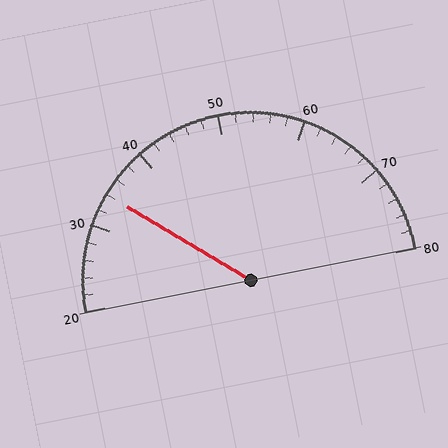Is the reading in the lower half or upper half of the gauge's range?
The reading is in the lower half of the range (20 to 80).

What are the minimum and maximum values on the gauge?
The gauge ranges from 20 to 80.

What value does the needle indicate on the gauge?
The needle indicates approximately 34.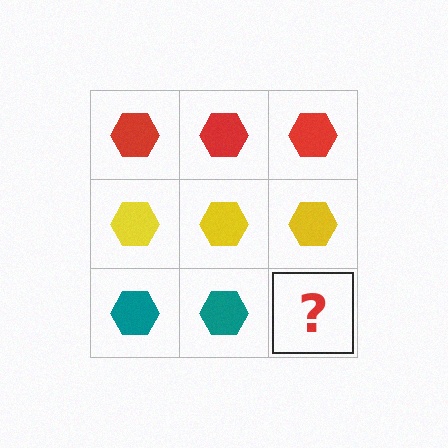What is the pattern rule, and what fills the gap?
The rule is that each row has a consistent color. The gap should be filled with a teal hexagon.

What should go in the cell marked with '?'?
The missing cell should contain a teal hexagon.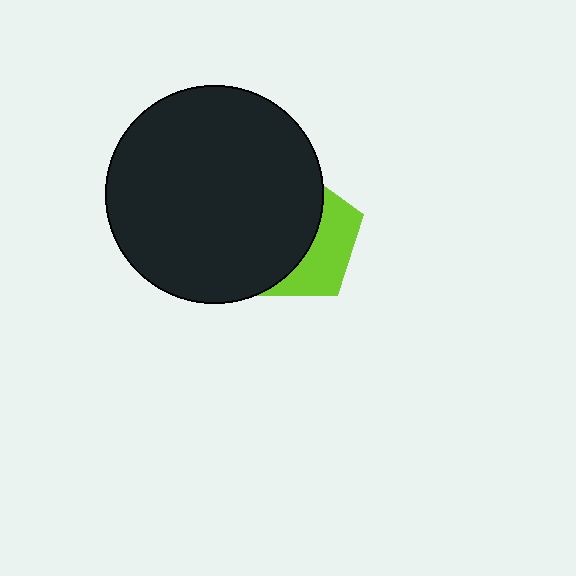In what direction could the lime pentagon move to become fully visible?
The lime pentagon could move right. That would shift it out from behind the black circle entirely.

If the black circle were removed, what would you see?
You would see the complete lime pentagon.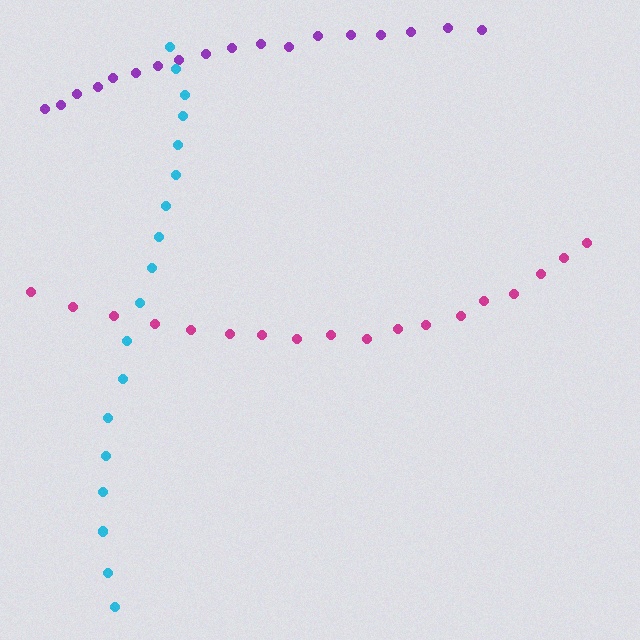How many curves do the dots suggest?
There are 3 distinct paths.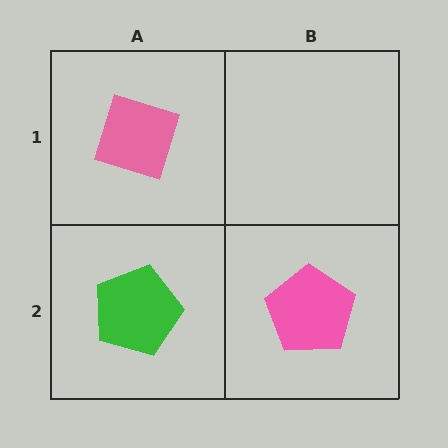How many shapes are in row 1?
1 shape.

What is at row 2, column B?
A pink pentagon.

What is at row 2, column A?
A green pentagon.